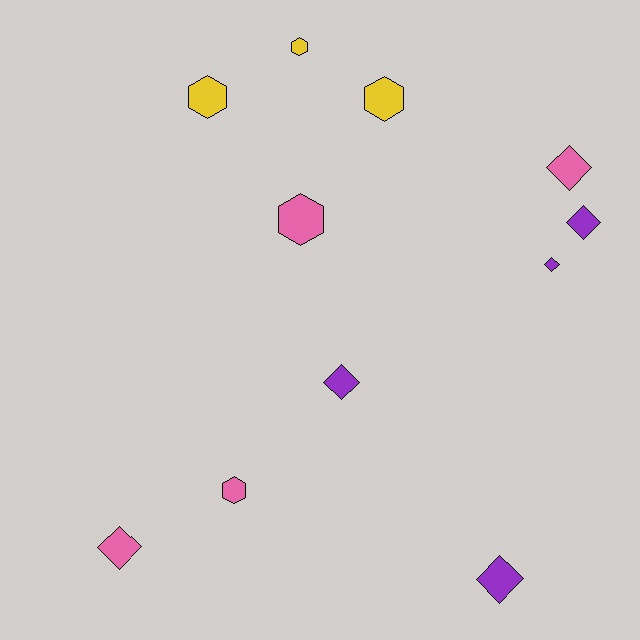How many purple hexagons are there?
There are no purple hexagons.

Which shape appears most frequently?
Diamond, with 6 objects.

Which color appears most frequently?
Pink, with 4 objects.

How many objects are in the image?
There are 11 objects.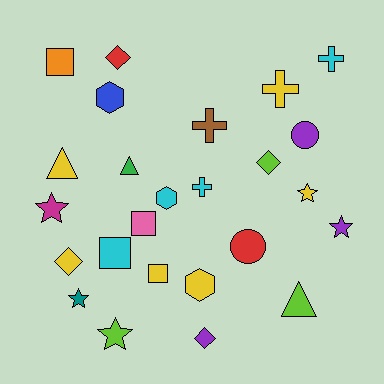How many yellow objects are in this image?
There are 6 yellow objects.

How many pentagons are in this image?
There are no pentagons.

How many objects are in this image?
There are 25 objects.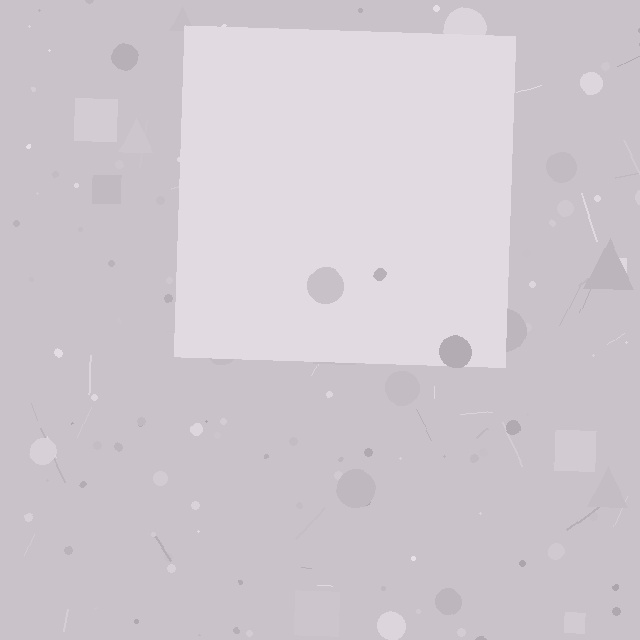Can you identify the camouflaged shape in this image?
The camouflaged shape is a square.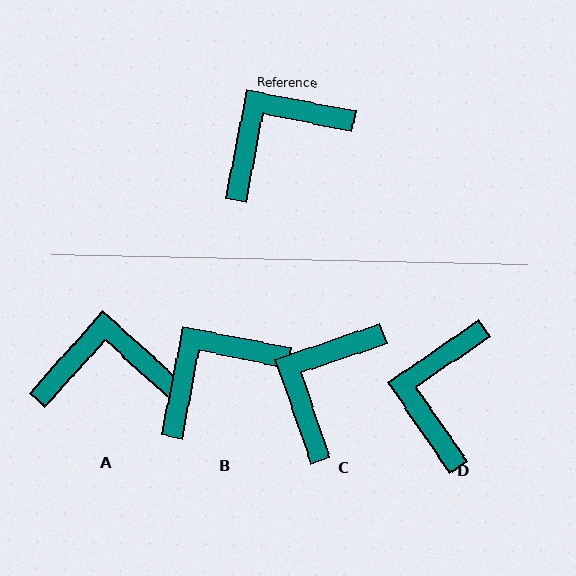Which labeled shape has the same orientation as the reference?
B.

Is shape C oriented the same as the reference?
No, it is off by about 30 degrees.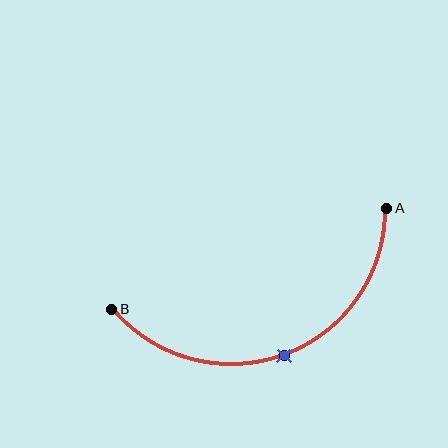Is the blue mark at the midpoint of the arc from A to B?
Yes. The blue mark lies on the arc at equal arc-length from both A and B — it is the arc midpoint.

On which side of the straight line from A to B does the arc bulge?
The arc bulges below the straight line connecting A and B.